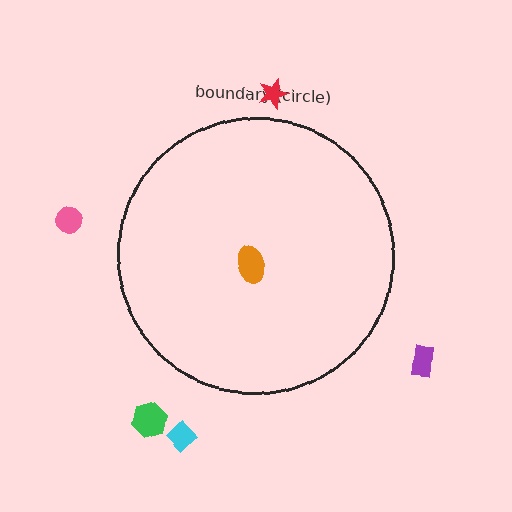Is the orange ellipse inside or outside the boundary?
Inside.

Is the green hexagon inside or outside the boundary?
Outside.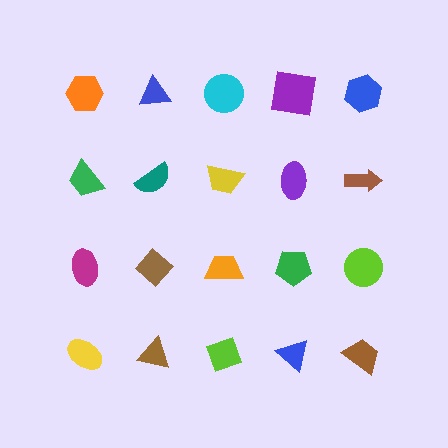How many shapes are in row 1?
5 shapes.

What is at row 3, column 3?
An orange trapezoid.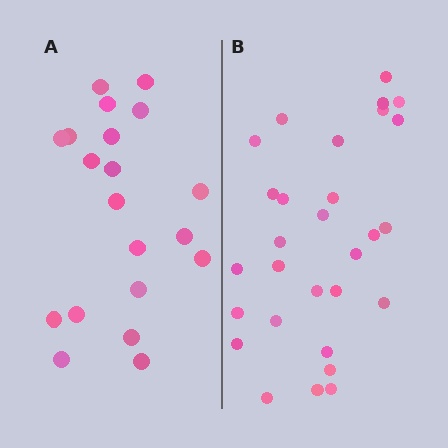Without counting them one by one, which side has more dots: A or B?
Region B (the right region) has more dots.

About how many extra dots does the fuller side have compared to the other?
Region B has roughly 8 or so more dots than region A.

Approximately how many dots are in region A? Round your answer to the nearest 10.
About 20 dots.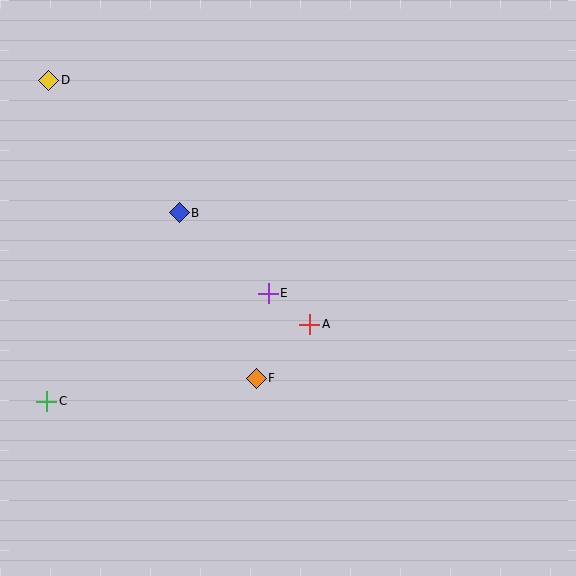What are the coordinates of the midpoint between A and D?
The midpoint between A and D is at (179, 202).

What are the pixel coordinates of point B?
Point B is at (179, 213).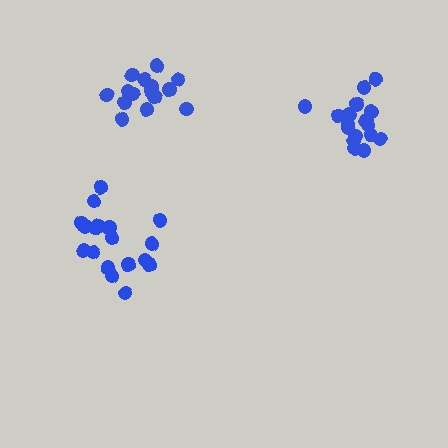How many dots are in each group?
Group 1: 18 dots, Group 2: 15 dots, Group 3: 17 dots (50 total).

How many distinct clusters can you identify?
There are 3 distinct clusters.